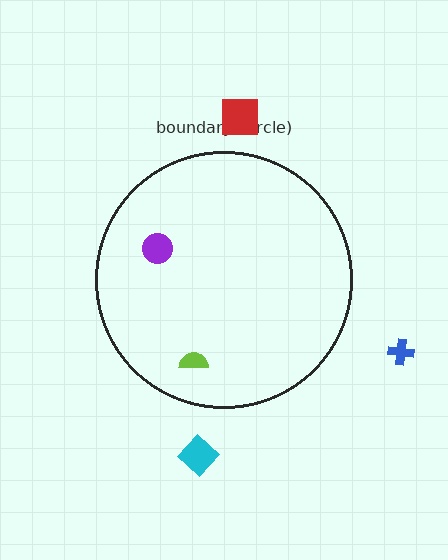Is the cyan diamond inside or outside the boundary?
Outside.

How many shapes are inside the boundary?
2 inside, 3 outside.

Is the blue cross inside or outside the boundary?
Outside.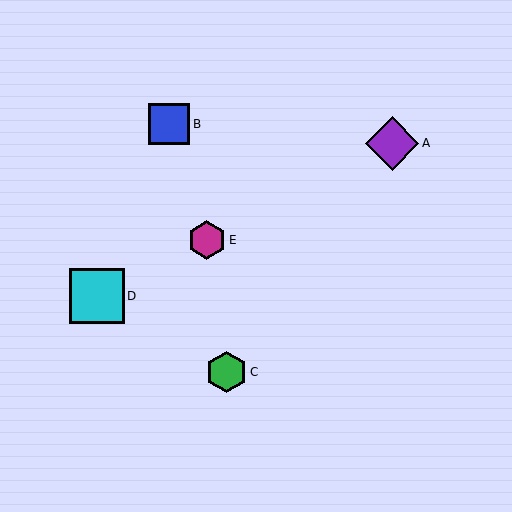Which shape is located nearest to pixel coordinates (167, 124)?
The blue square (labeled B) at (169, 124) is nearest to that location.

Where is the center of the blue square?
The center of the blue square is at (169, 124).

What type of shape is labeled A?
Shape A is a purple diamond.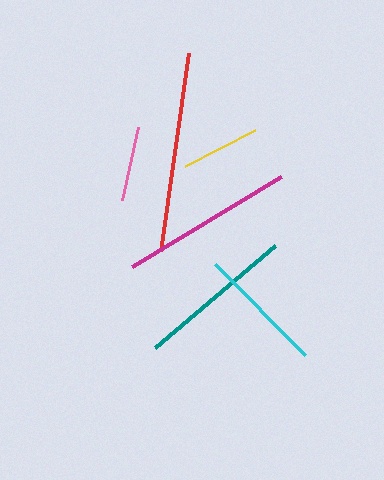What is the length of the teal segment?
The teal segment is approximately 158 pixels long.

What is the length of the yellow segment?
The yellow segment is approximately 78 pixels long.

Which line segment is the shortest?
The pink line is the shortest at approximately 75 pixels.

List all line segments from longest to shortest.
From longest to shortest: red, magenta, teal, cyan, yellow, pink.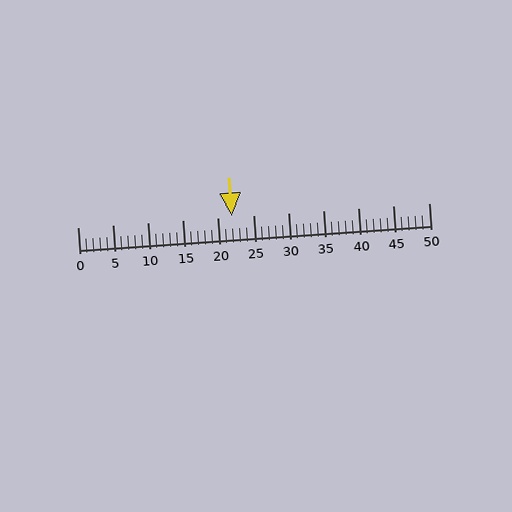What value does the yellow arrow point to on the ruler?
The yellow arrow points to approximately 22.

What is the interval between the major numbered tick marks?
The major tick marks are spaced 5 units apart.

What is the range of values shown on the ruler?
The ruler shows values from 0 to 50.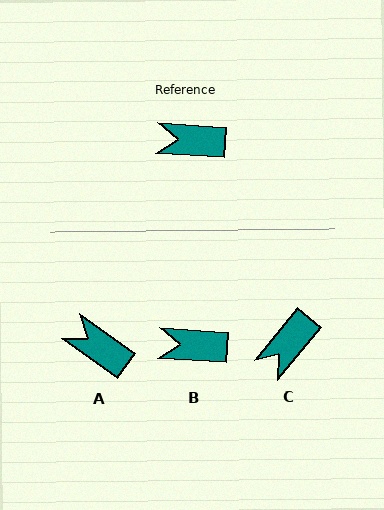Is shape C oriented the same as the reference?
No, it is off by about 54 degrees.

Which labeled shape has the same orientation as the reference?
B.